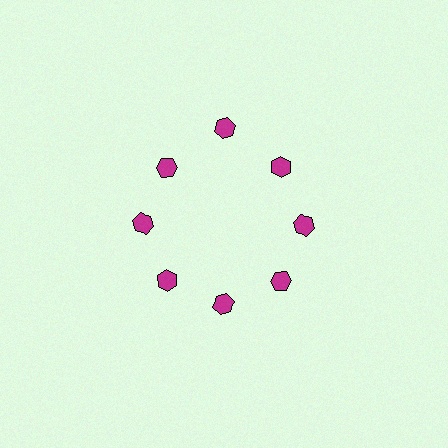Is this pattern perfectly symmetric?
No. The 8 magenta hexagons are arranged in a ring, but one element near the 12 o'clock position is pushed outward from the center, breaking the 8-fold rotational symmetry.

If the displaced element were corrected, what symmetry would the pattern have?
It would have 8-fold rotational symmetry — the pattern would map onto itself every 45 degrees.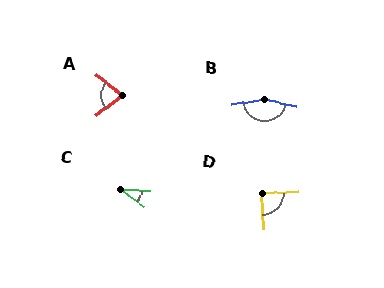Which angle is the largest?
B, at approximately 158 degrees.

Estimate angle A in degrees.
Approximately 75 degrees.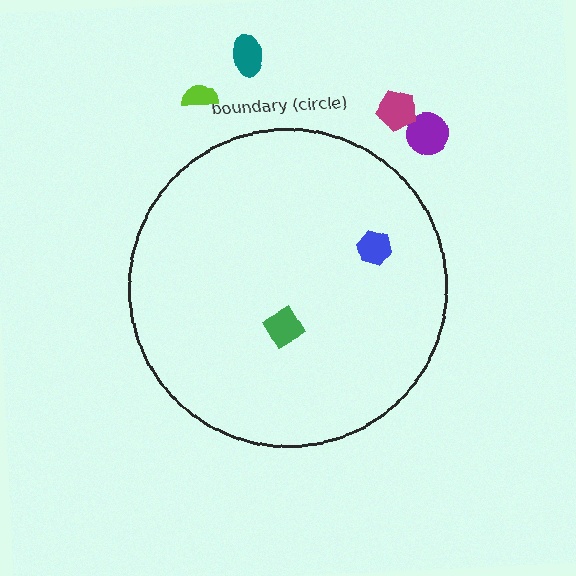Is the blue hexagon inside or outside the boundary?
Inside.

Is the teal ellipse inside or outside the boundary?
Outside.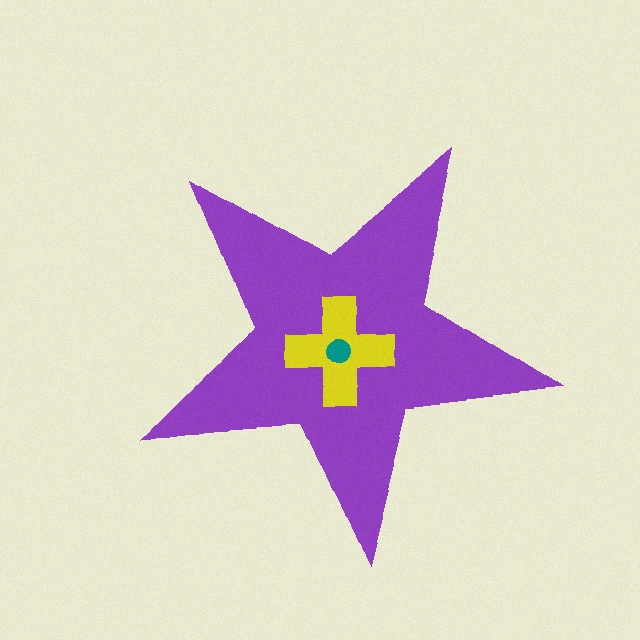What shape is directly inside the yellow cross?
The teal circle.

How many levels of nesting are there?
3.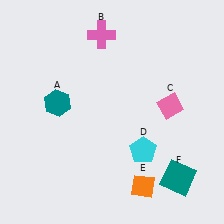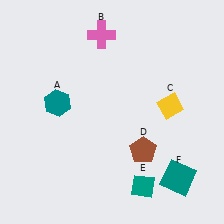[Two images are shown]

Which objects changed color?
C changed from pink to yellow. D changed from cyan to brown. E changed from orange to teal.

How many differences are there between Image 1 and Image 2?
There are 3 differences between the two images.